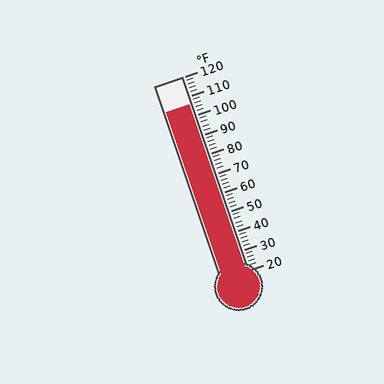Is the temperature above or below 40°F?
The temperature is above 40°F.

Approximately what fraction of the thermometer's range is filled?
The thermometer is filled to approximately 85% of its range.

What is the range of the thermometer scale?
The thermometer scale ranges from 20°F to 120°F.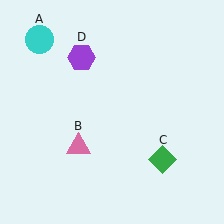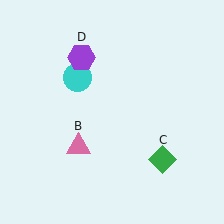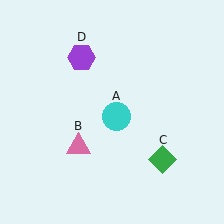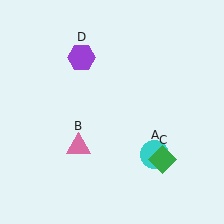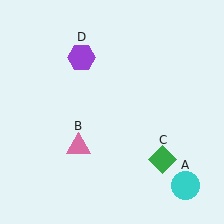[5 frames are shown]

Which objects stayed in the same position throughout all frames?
Pink triangle (object B) and green diamond (object C) and purple hexagon (object D) remained stationary.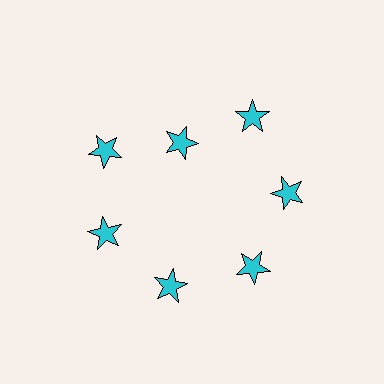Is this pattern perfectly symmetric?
No. The 7 cyan stars are arranged in a ring, but one element near the 12 o'clock position is pulled inward toward the center, breaking the 7-fold rotational symmetry.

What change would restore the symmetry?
The symmetry would be restored by moving it outward, back onto the ring so that all 7 stars sit at equal angles and equal distance from the center.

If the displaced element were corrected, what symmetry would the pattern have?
It would have 7-fold rotational symmetry — the pattern would map onto itself every 51 degrees.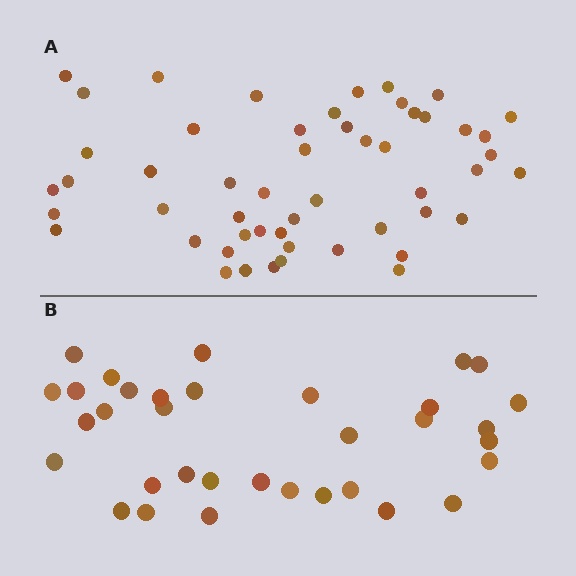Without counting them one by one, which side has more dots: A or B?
Region A (the top region) has more dots.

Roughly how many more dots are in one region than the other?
Region A has approximately 20 more dots than region B.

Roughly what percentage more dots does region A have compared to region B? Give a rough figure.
About 55% more.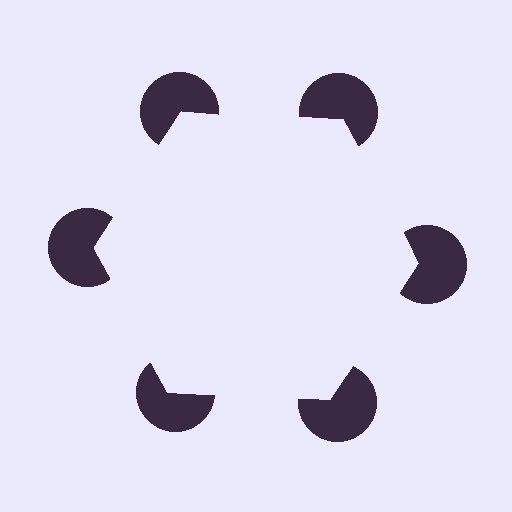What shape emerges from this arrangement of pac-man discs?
An illusory hexagon — its edges are inferred from the aligned wedge cuts in the pac-man discs, not physically drawn.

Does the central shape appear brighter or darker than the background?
It typically appears slightly brighter than the background, even though no actual brightness change is drawn.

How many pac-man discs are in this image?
There are 6 — one at each vertex of the illusory hexagon.